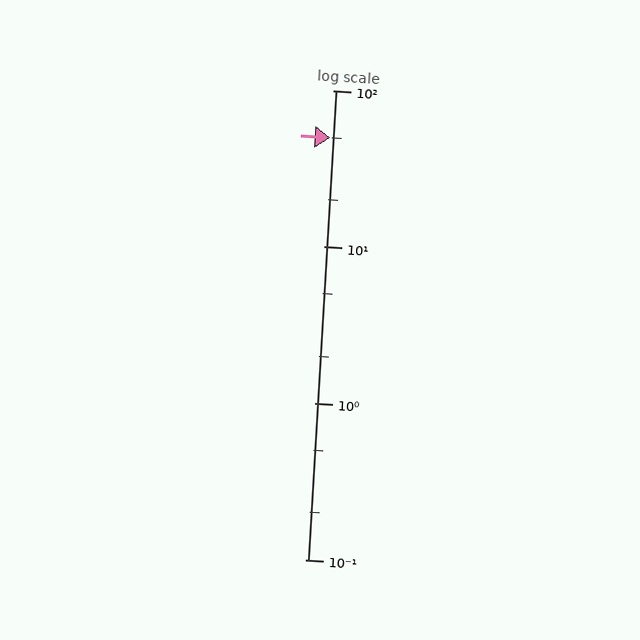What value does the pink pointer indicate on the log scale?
The pointer indicates approximately 50.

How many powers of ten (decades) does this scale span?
The scale spans 3 decades, from 0.1 to 100.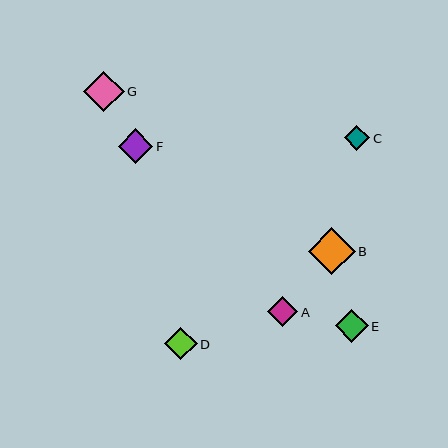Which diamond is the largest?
Diamond B is the largest with a size of approximately 47 pixels.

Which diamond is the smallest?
Diamond C is the smallest with a size of approximately 25 pixels.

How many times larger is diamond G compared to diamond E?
Diamond G is approximately 1.2 times the size of diamond E.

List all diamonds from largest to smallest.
From largest to smallest: B, G, F, E, D, A, C.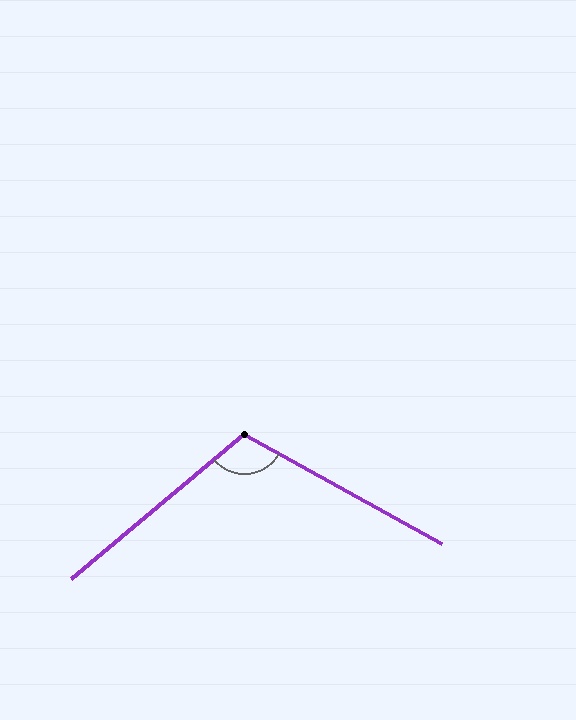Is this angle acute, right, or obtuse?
It is obtuse.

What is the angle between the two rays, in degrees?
Approximately 111 degrees.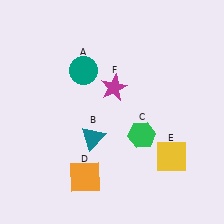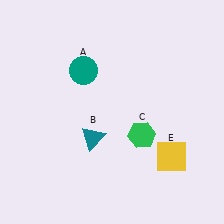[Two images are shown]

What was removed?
The magenta star (F), the orange square (D) were removed in Image 2.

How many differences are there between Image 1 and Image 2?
There are 2 differences between the two images.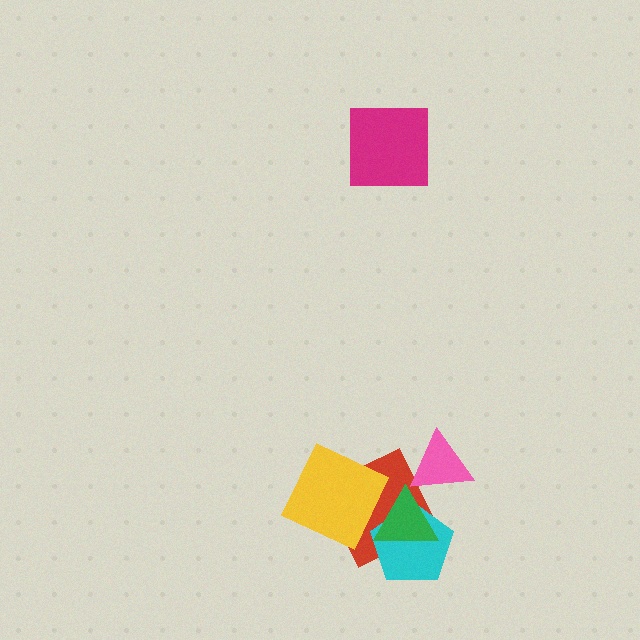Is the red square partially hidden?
Yes, it is partially covered by another shape.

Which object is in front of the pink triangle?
The green triangle is in front of the pink triangle.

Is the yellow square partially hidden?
No, no other shape covers it.